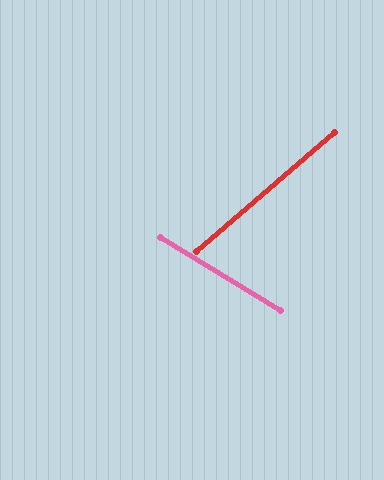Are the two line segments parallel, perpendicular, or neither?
Neither parallel nor perpendicular — they differ by about 73°.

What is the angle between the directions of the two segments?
Approximately 73 degrees.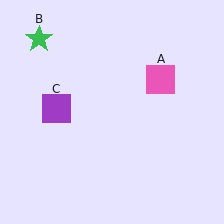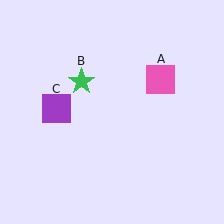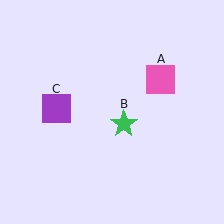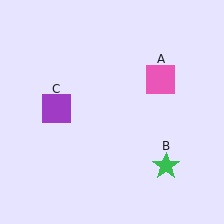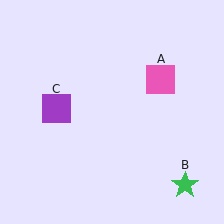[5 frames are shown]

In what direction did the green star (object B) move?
The green star (object B) moved down and to the right.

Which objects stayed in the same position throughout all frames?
Pink square (object A) and purple square (object C) remained stationary.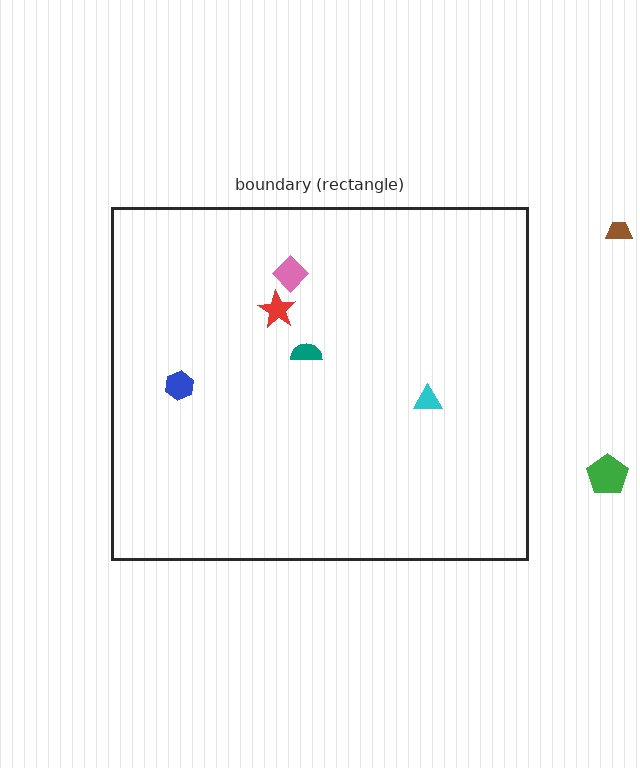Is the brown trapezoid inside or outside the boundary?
Outside.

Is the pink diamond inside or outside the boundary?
Inside.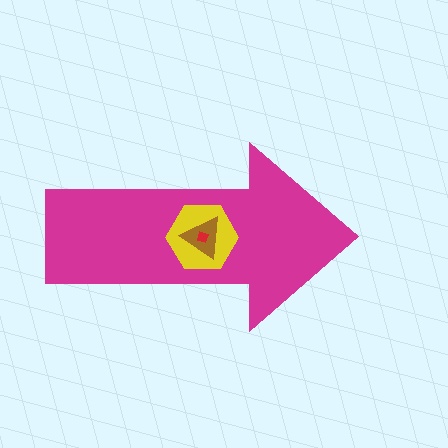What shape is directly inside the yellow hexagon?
The brown triangle.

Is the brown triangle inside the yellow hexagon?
Yes.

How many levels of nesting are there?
4.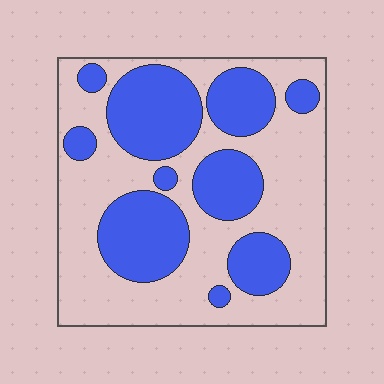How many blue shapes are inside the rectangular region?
10.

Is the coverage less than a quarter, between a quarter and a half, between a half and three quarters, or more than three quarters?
Between a quarter and a half.